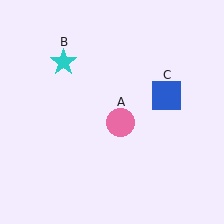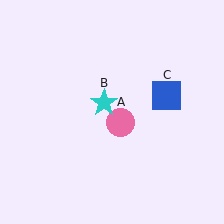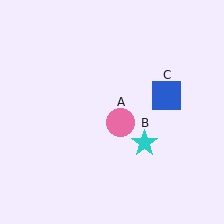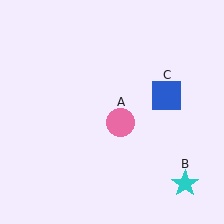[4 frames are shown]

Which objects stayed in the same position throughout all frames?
Pink circle (object A) and blue square (object C) remained stationary.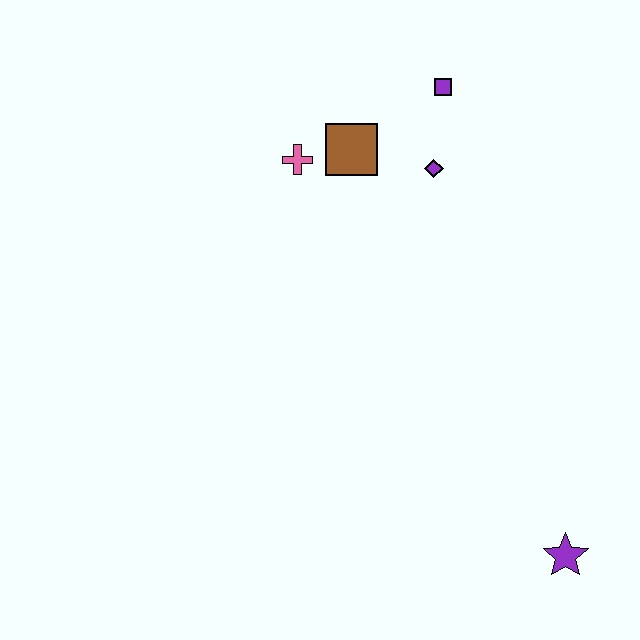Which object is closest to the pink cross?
The brown square is closest to the pink cross.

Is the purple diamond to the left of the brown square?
No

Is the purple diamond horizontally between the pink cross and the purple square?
Yes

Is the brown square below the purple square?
Yes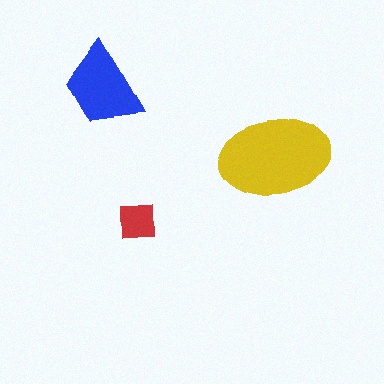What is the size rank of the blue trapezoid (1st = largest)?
2nd.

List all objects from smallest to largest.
The red square, the blue trapezoid, the yellow ellipse.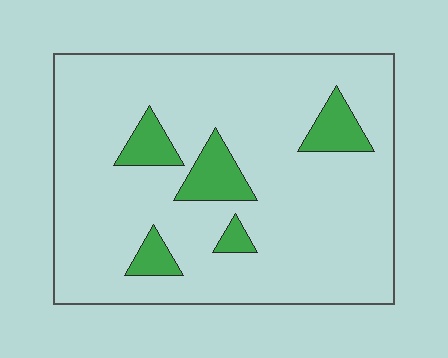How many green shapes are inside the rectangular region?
5.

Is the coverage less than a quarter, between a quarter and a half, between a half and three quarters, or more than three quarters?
Less than a quarter.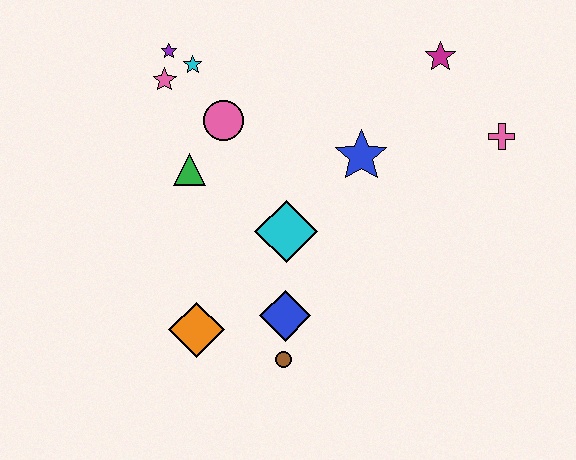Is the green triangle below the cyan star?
Yes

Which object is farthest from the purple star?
The pink cross is farthest from the purple star.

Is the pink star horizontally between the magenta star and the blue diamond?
No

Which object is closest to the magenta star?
The pink cross is closest to the magenta star.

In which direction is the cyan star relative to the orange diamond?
The cyan star is above the orange diamond.